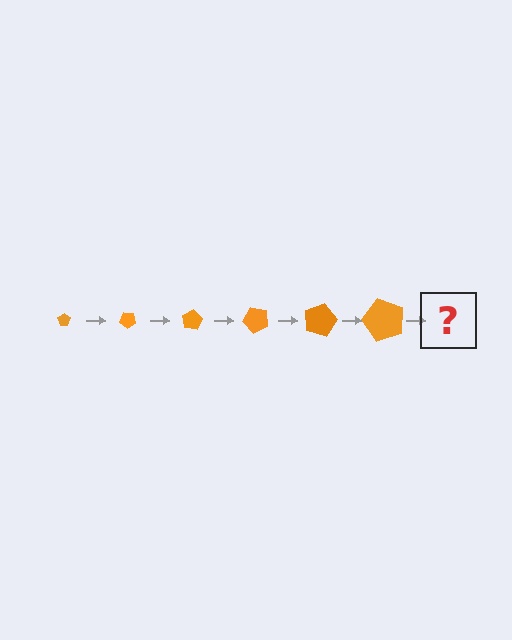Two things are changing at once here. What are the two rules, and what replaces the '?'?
The two rules are that the pentagon grows larger each step and it rotates 40 degrees each step. The '?' should be a pentagon, larger than the previous one and rotated 240 degrees from the start.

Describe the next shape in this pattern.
It should be a pentagon, larger than the previous one and rotated 240 degrees from the start.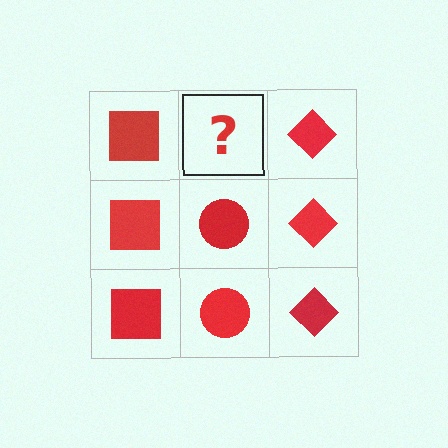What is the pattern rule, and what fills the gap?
The rule is that each column has a consistent shape. The gap should be filled with a red circle.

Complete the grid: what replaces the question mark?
The question mark should be replaced with a red circle.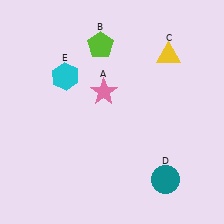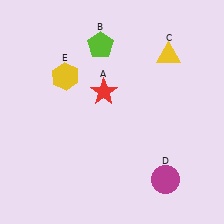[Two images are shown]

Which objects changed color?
A changed from pink to red. D changed from teal to magenta. E changed from cyan to yellow.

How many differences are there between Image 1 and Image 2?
There are 3 differences between the two images.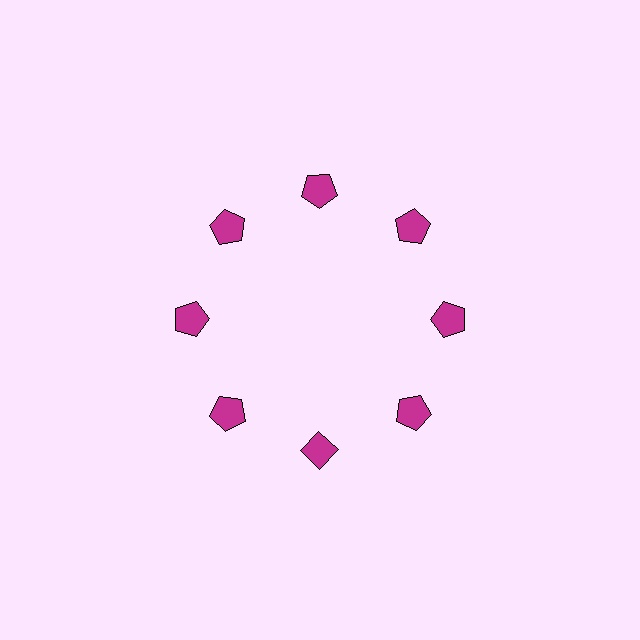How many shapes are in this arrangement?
There are 8 shapes arranged in a ring pattern.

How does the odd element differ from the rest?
It has a different shape: diamond instead of pentagon.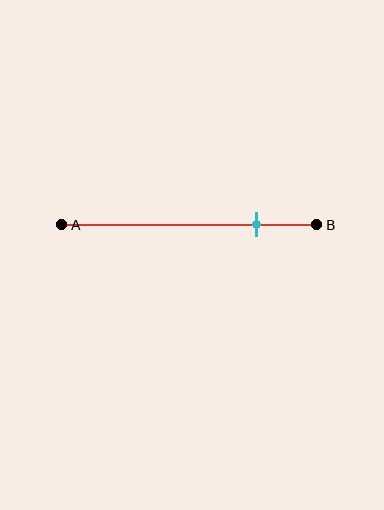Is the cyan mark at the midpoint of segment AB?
No, the mark is at about 75% from A, not at the 50% midpoint.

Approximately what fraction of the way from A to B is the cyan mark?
The cyan mark is approximately 75% of the way from A to B.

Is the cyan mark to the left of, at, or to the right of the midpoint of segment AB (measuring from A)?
The cyan mark is to the right of the midpoint of segment AB.